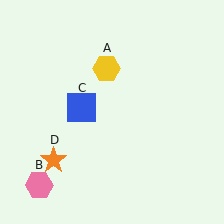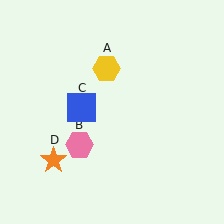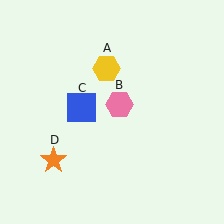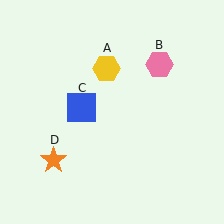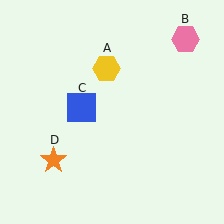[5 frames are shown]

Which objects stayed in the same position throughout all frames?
Yellow hexagon (object A) and blue square (object C) and orange star (object D) remained stationary.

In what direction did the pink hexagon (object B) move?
The pink hexagon (object B) moved up and to the right.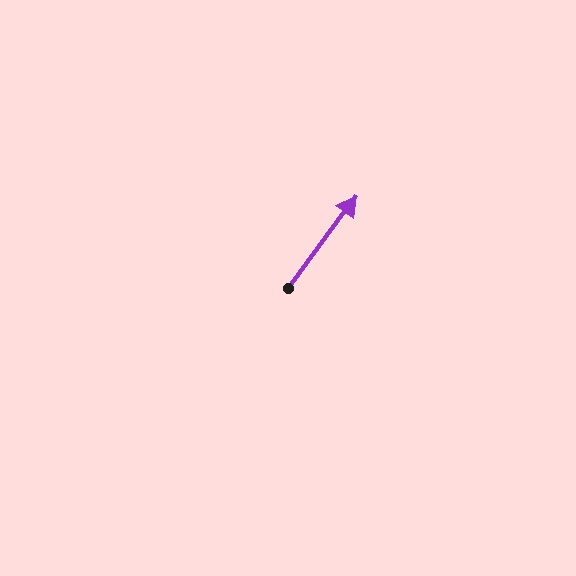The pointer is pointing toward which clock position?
Roughly 1 o'clock.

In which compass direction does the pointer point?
Northeast.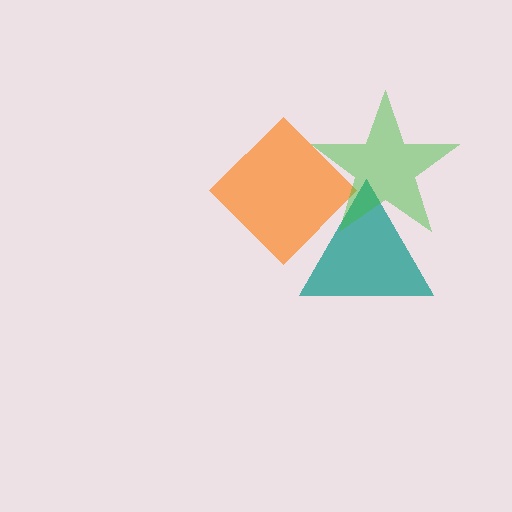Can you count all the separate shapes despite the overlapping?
Yes, there are 3 separate shapes.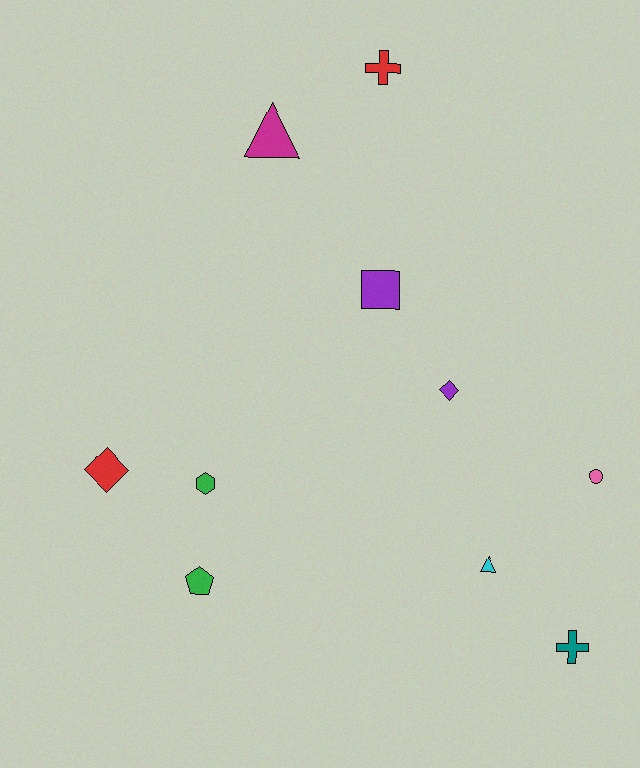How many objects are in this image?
There are 10 objects.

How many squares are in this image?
There is 1 square.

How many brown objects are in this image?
There are no brown objects.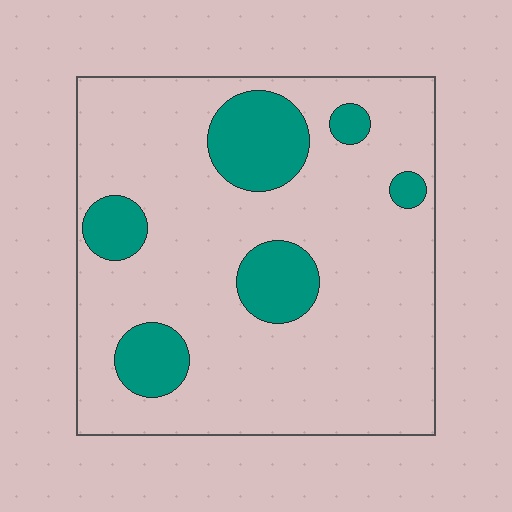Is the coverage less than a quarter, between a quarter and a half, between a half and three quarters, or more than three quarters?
Less than a quarter.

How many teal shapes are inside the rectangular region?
6.